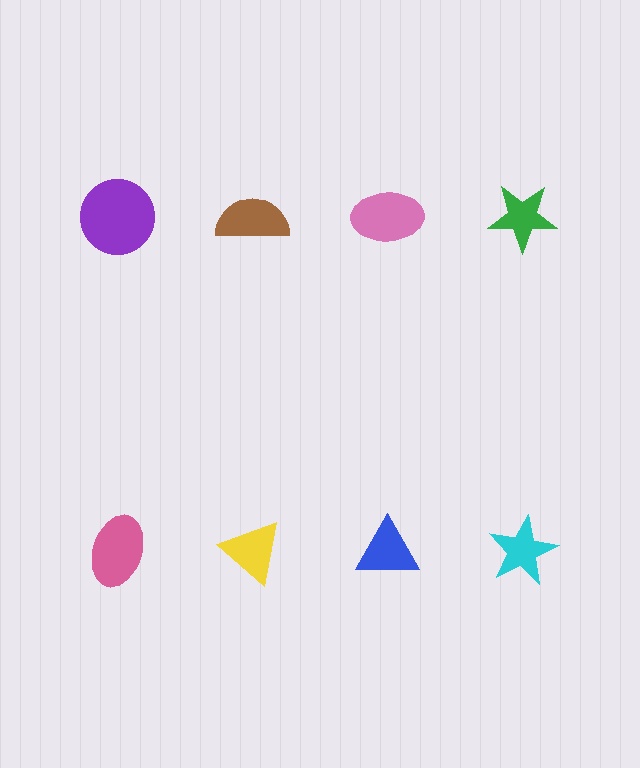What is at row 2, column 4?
A cyan star.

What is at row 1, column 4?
A green star.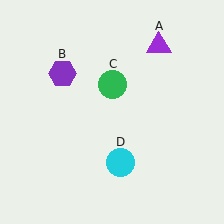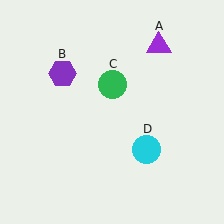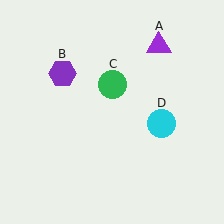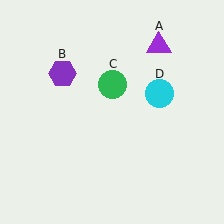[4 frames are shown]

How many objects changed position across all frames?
1 object changed position: cyan circle (object D).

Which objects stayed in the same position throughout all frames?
Purple triangle (object A) and purple hexagon (object B) and green circle (object C) remained stationary.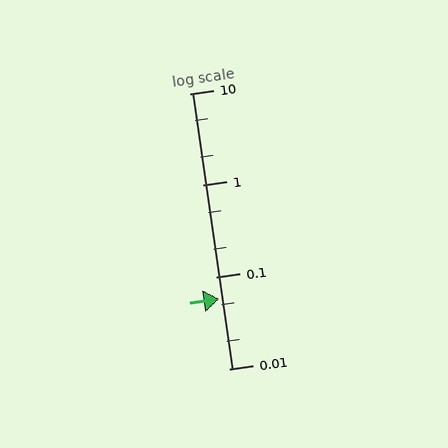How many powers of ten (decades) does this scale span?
The scale spans 3 decades, from 0.01 to 10.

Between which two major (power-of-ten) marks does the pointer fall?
The pointer is between 0.01 and 0.1.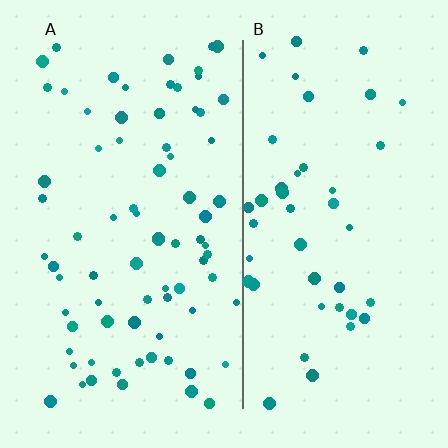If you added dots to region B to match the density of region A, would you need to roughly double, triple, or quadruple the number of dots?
Approximately double.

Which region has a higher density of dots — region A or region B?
A (the left).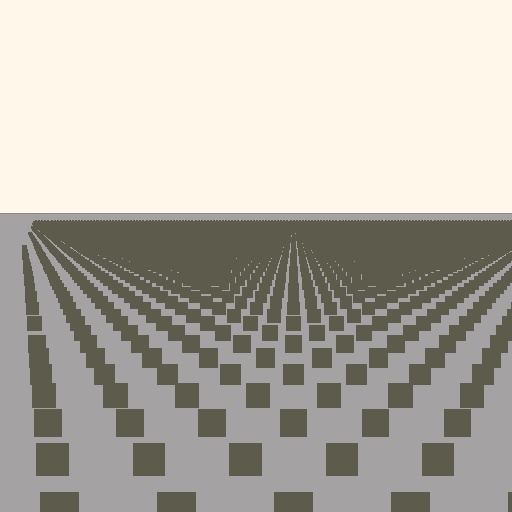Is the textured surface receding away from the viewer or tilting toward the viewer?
The surface is receding away from the viewer. Texture elements get smaller and denser toward the top.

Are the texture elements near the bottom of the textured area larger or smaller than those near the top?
Larger. Near the bottom, elements are closer to the viewer and appear at a bigger on-screen size.